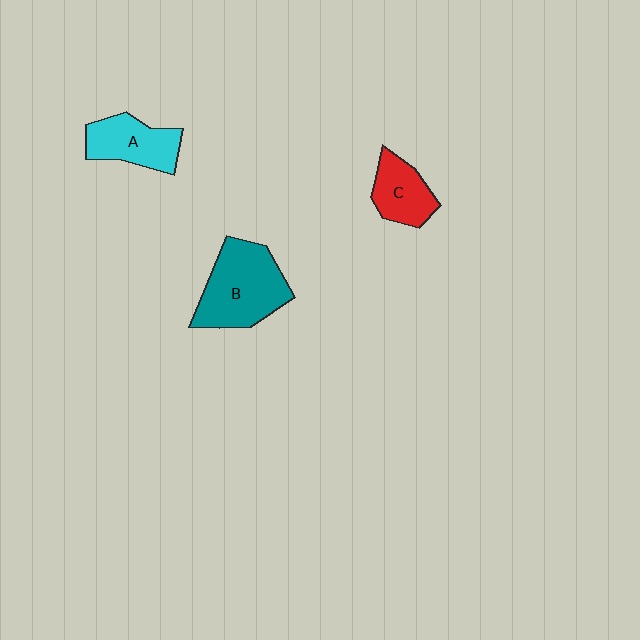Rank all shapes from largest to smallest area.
From largest to smallest: B (teal), A (cyan), C (red).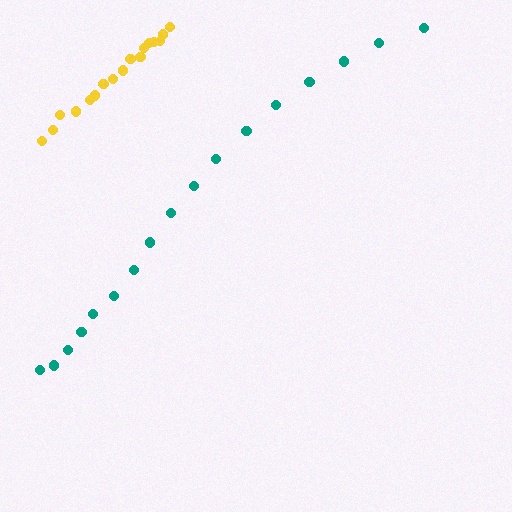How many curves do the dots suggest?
There are 2 distinct paths.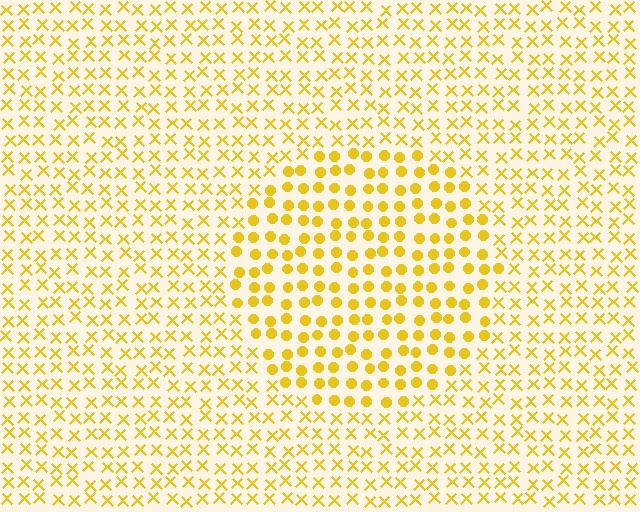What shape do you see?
I see a circle.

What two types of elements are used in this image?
The image uses circles inside the circle region and X marks outside it.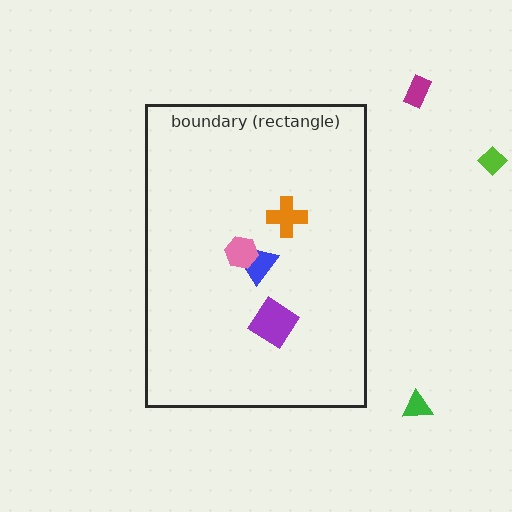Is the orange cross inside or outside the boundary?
Inside.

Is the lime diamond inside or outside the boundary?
Outside.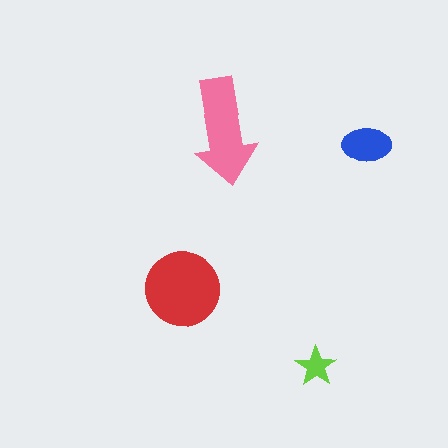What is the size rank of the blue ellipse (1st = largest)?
3rd.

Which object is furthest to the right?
The blue ellipse is rightmost.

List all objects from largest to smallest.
The red circle, the pink arrow, the blue ellipse, the lime star.